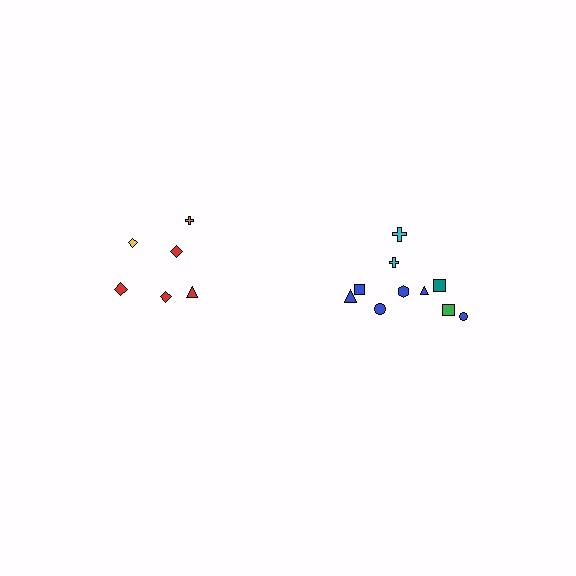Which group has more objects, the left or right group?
The right group.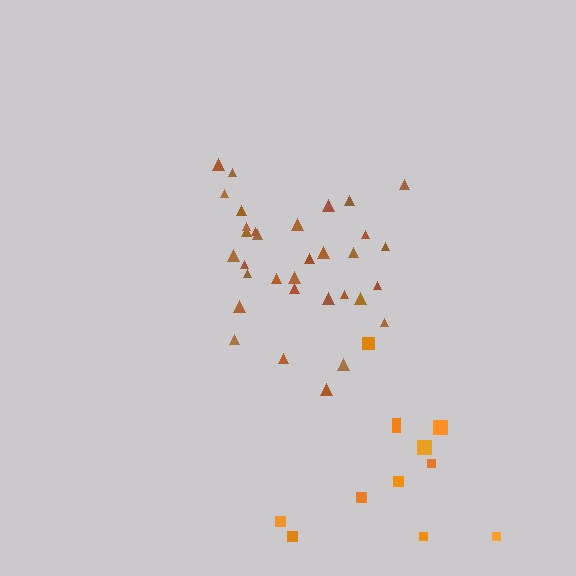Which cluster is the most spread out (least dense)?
Orange.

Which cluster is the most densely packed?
Brown.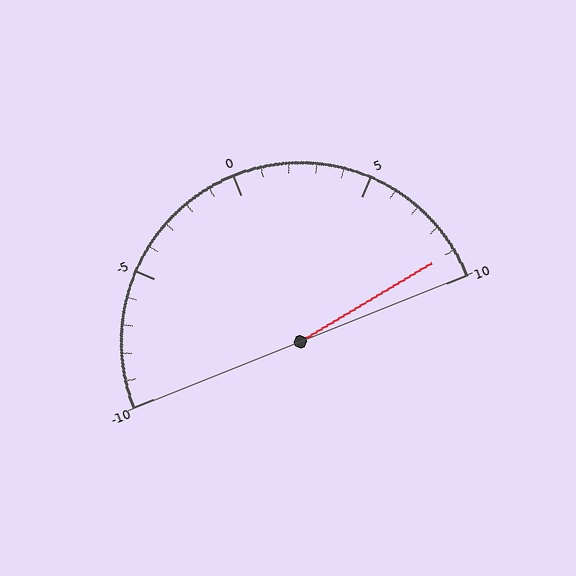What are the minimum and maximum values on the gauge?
The gauge ranges from -10 to 10.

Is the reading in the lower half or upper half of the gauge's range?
The reading is in the upper half of the range (-10 to 10).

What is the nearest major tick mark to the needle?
The nearest major tick mark is 10.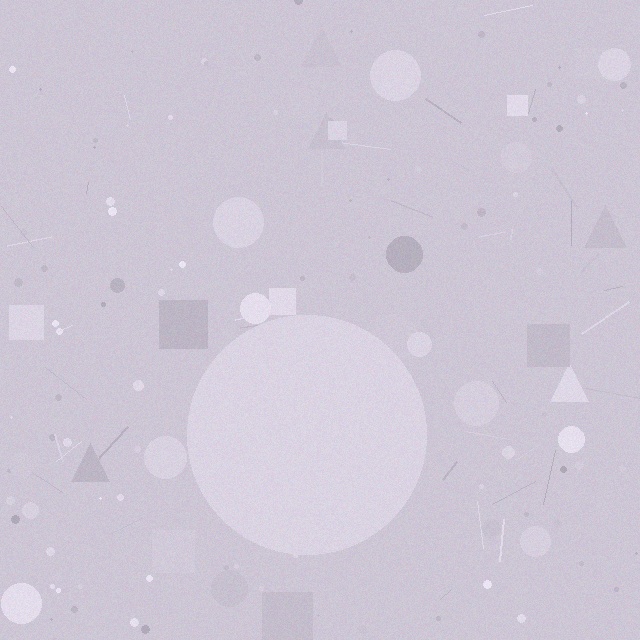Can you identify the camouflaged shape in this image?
The camouflaged shape is a circle.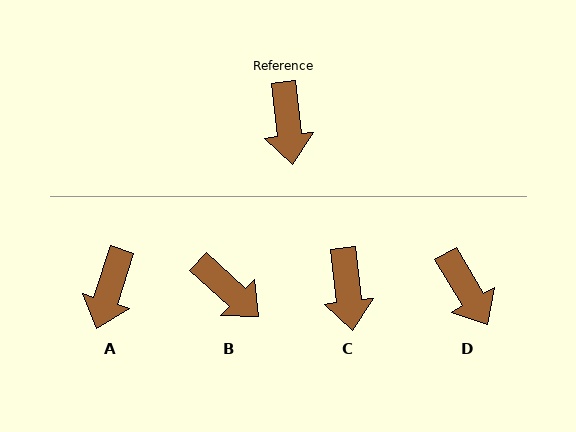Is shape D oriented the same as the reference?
No, it is off by about 24 degrees.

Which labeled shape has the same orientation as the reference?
C.